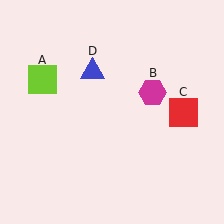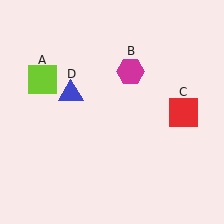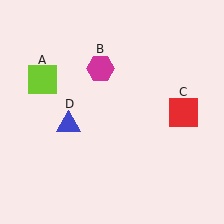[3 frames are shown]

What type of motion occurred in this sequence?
The magenta hexagon (object B), blue triangle (object D) rotated counterclockwise around the center of the scene.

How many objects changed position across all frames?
2 objects changed position: magenta hexagon (object B), blue triangle (object D).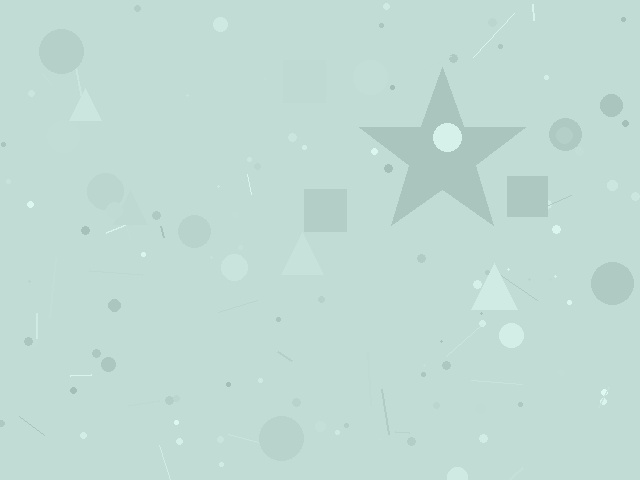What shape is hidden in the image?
A star is hidden in the image.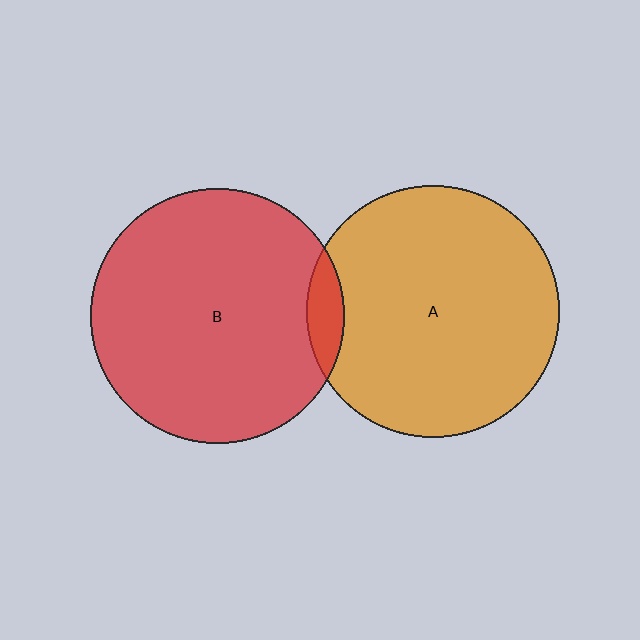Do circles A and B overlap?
Yes.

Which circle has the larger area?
Circle B (red).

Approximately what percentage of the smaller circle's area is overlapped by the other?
Approximately 5%.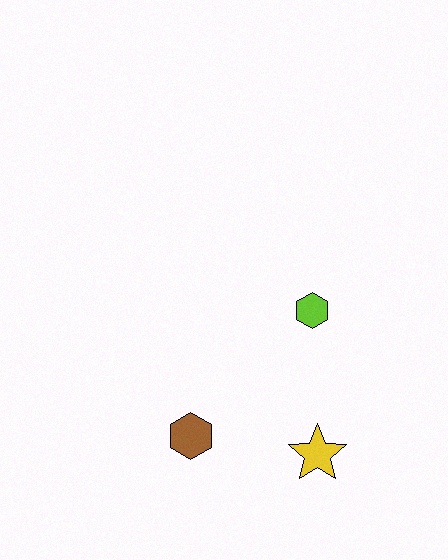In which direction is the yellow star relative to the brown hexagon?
The yellow star is to the right of the brown hexagon.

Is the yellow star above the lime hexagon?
No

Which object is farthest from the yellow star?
The lime hexagon is farthest from the yellow star.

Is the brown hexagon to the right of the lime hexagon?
No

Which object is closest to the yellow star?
The brown hexagon is closest to the yellow star.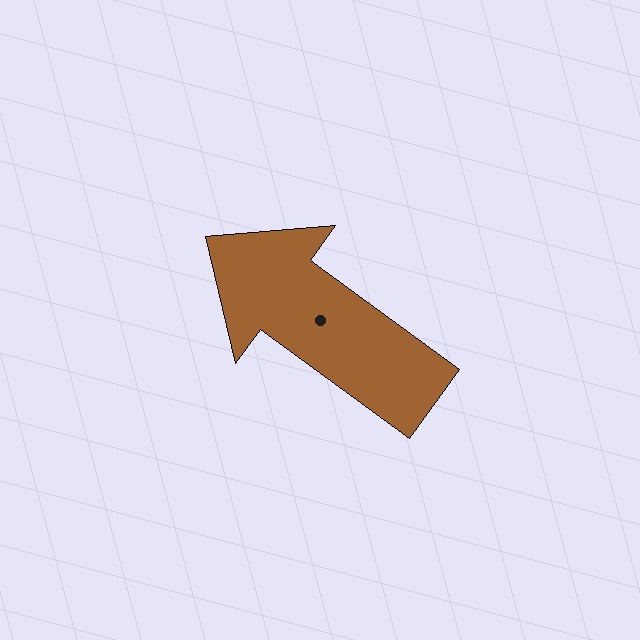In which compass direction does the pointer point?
Northwest.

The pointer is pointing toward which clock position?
Roughly 10 o'clock.